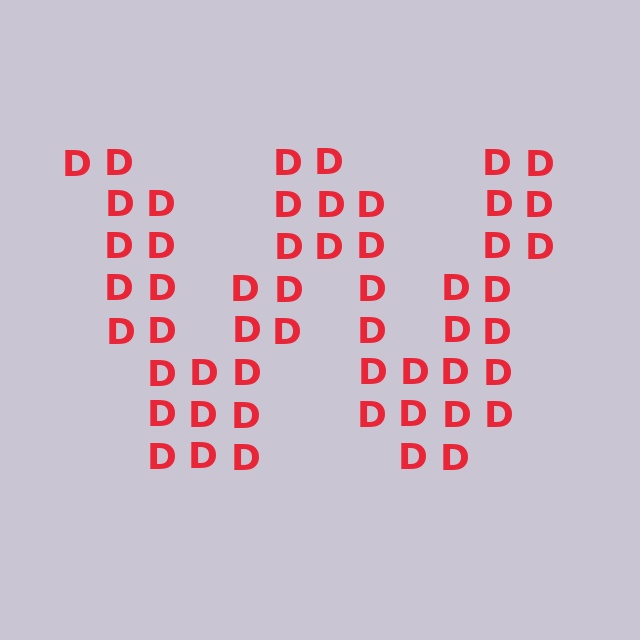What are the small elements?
The small elements are letter D's.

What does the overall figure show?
The overall figure shows the letter W.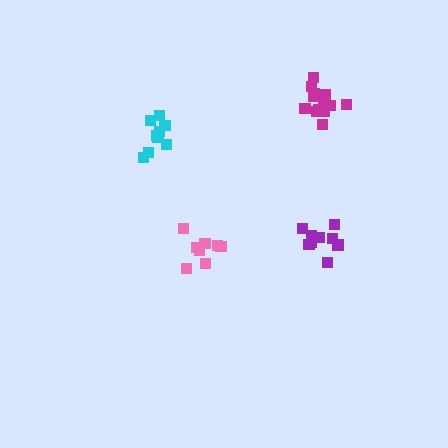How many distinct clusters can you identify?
There are 4 distinct clusters.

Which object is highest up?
The magenta cluster is topmost.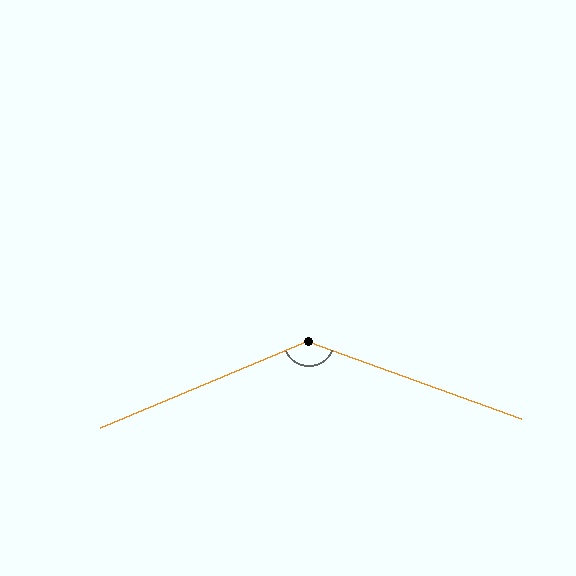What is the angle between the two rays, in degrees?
Approximately 137 degrees.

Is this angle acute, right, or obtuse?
It is obtuse.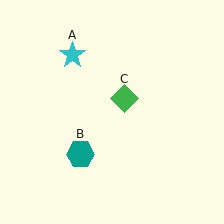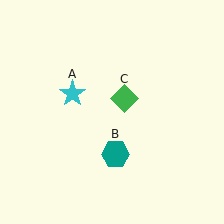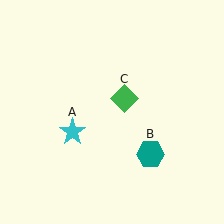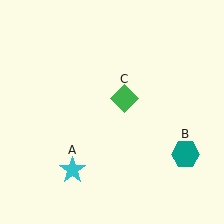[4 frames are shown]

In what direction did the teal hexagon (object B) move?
The teal hexagon (object B) moved right.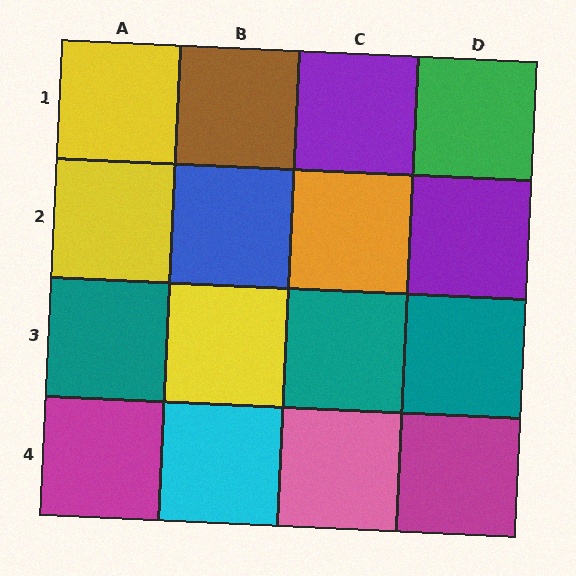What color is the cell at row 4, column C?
Pink.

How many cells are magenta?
2 cells are magenta.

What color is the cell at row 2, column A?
Yellow.